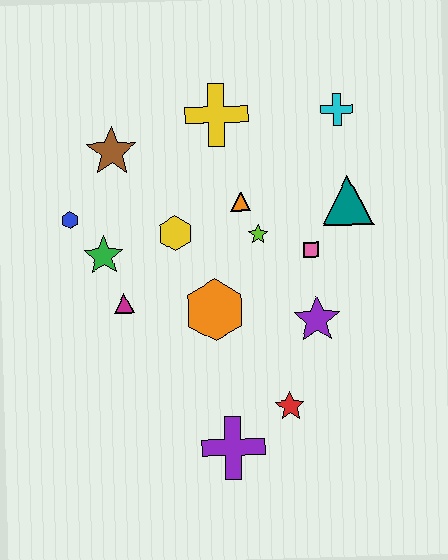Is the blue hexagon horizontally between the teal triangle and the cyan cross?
No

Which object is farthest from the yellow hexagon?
The purple cross is farthest from the yellow hexagon.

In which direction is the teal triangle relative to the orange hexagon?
The teal triangle is to the right of the orange hexagon.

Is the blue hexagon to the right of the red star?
No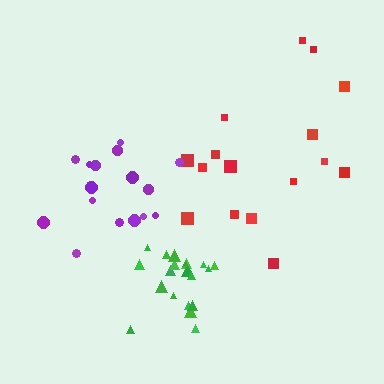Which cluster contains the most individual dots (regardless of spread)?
Green (20).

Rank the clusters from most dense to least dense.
green, purple, red.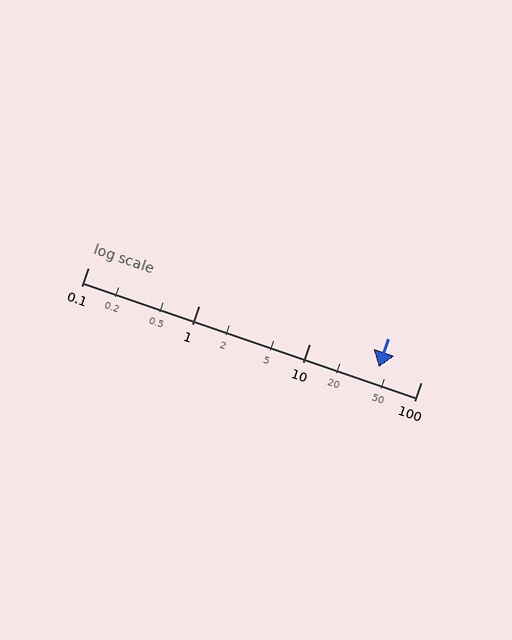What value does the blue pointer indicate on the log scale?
The pointer indicates approximately 42.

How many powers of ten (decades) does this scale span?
The scale spans 3 decades, from 0.1 to 100.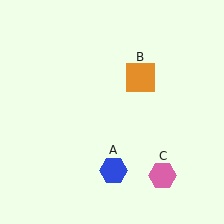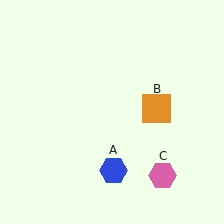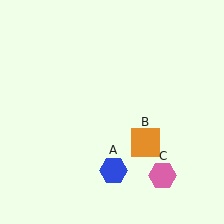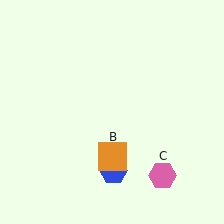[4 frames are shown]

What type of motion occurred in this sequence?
The orange square (object B) rotated clockwise around the center of the scene.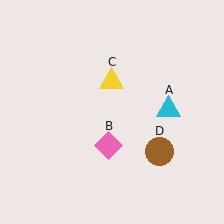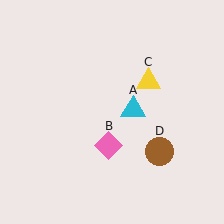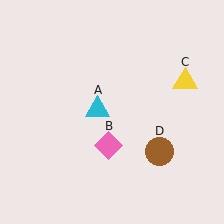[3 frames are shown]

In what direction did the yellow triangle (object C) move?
The yellow triangle (object C) moved right.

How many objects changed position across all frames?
2 objects changed position: cyan triangle (object A), yellow triangle (object C).